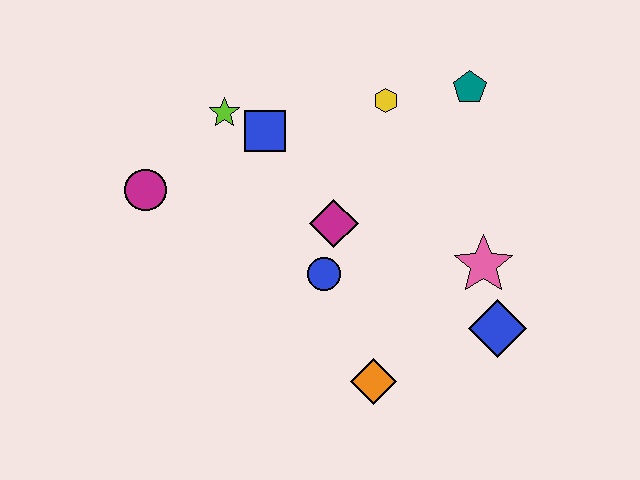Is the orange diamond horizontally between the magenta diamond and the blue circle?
No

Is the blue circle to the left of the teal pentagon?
Yes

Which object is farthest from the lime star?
The blue diamond is farthest from the lime star.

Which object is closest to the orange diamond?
The blue circle is closest to the orange diamond.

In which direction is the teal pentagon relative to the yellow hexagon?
The teal pentagon is to the right of the yellow hexagon.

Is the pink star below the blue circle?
No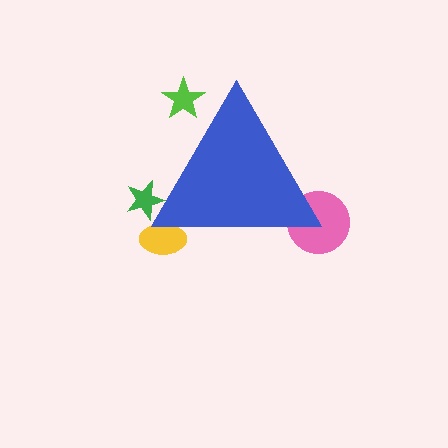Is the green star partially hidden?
Yes, the green star is partially hidden behind the blue triangle.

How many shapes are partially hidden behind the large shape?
4 shapes are partially hidden.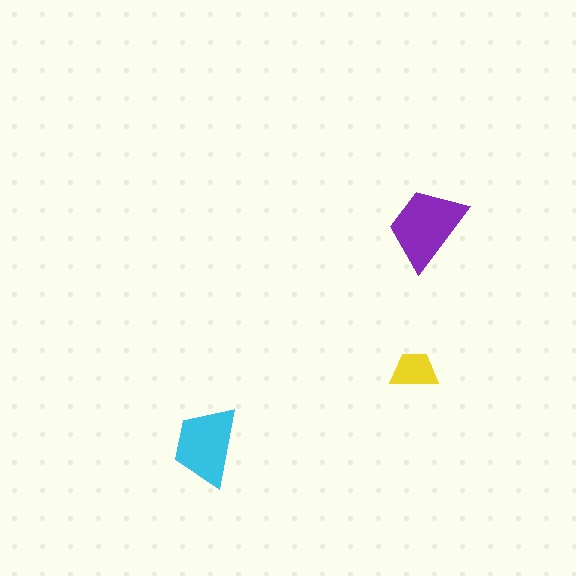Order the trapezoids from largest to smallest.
the purple one, the cyan one, the yellow one.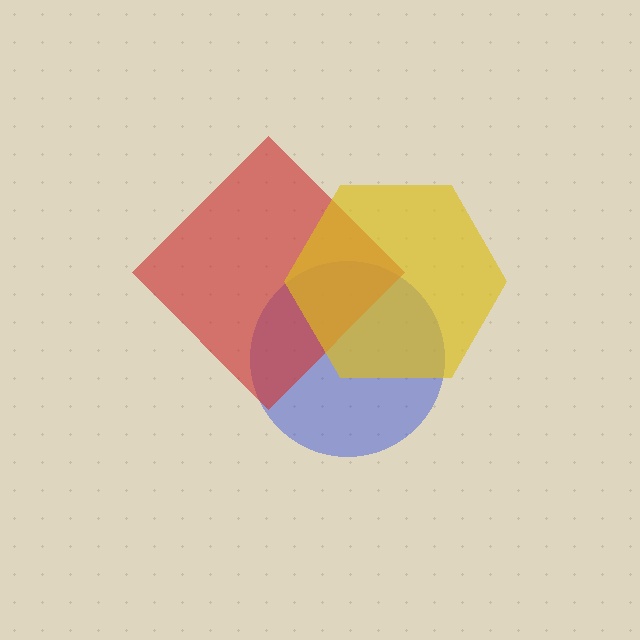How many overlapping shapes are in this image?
There are 3 overlapping shapes in the image.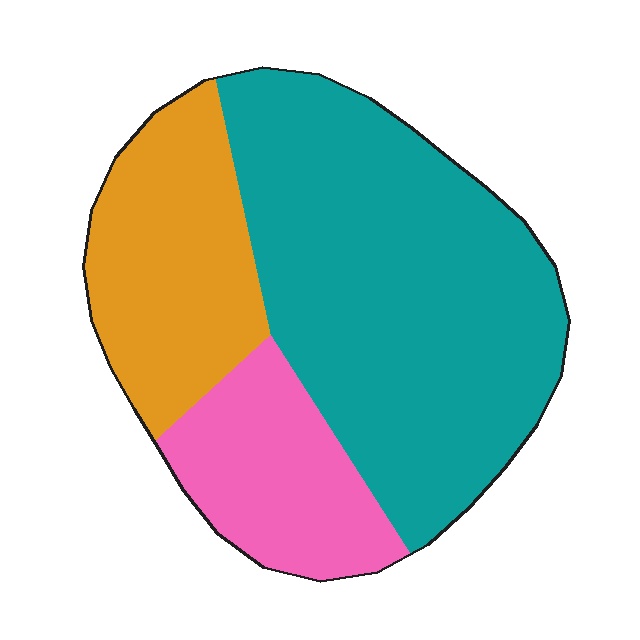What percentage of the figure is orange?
Orange covers roughly 25% of the figure.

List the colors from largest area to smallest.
From largest to smallest: teal, orange, pink.